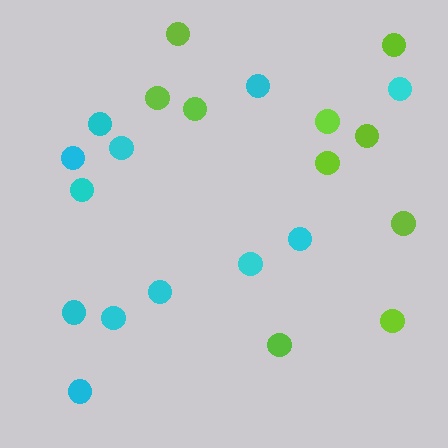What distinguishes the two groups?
There are 2 groups: one group of cyan circles (12) and one group of lime circles (10).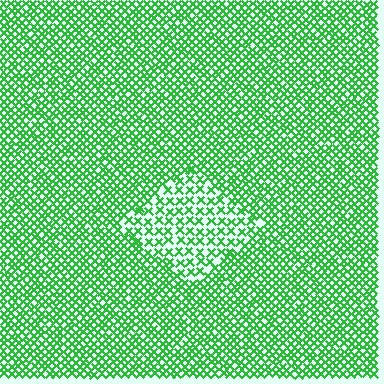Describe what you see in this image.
The image contains small green elements arranged at two different densities. A diamond-shaped region is visible where the elements are less densely packed than the surrounding area.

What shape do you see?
I see a diamond.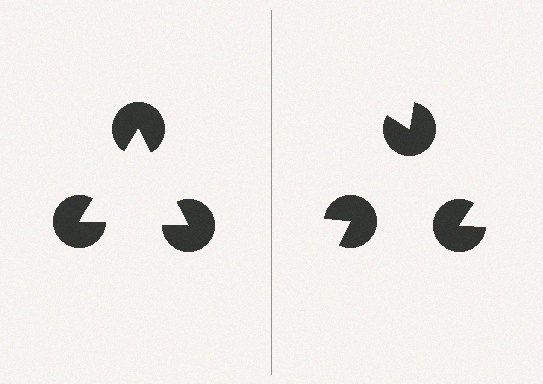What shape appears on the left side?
An illusory triangle.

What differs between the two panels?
The pac-man discs are positioned identically on both sides; only the wedge orientations differ. On the left they align to a triangle; on the right they are misaligned.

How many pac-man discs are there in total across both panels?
6 — 3 on each side.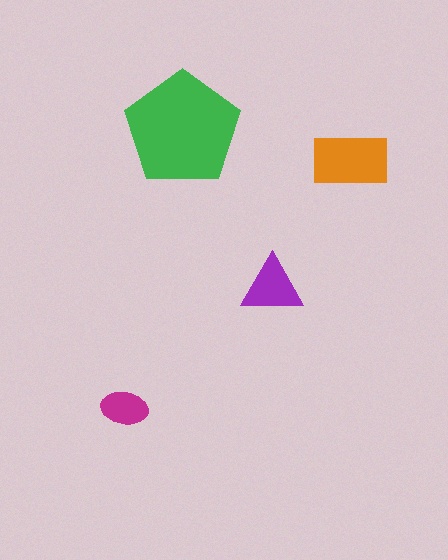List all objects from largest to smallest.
The green pentagon, the orange rectangle, the purple triangle, the magenta ellipse.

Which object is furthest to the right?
The orange rectangle is rightmost.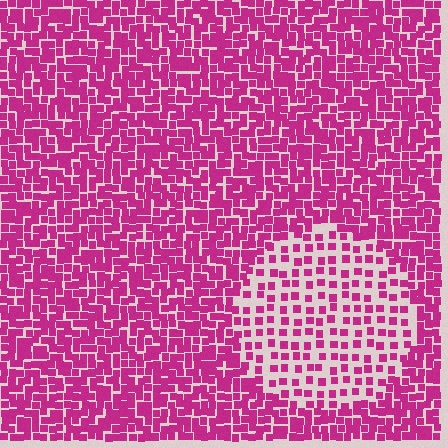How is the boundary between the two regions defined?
The boundary is defined by a change in element density (approximately 2.3x ratio). All elements are the same color, size, and shape.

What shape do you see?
I see a circle.